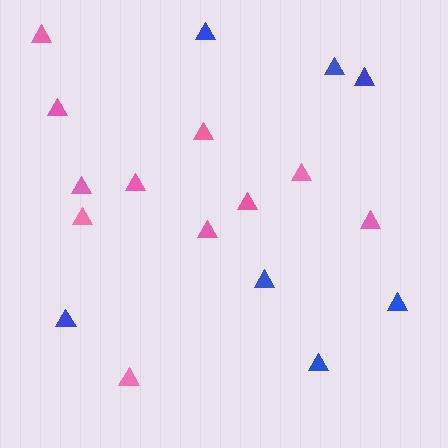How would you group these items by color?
There are 2 groups: one group of blue triangles (7) and one group of pink triangles (11).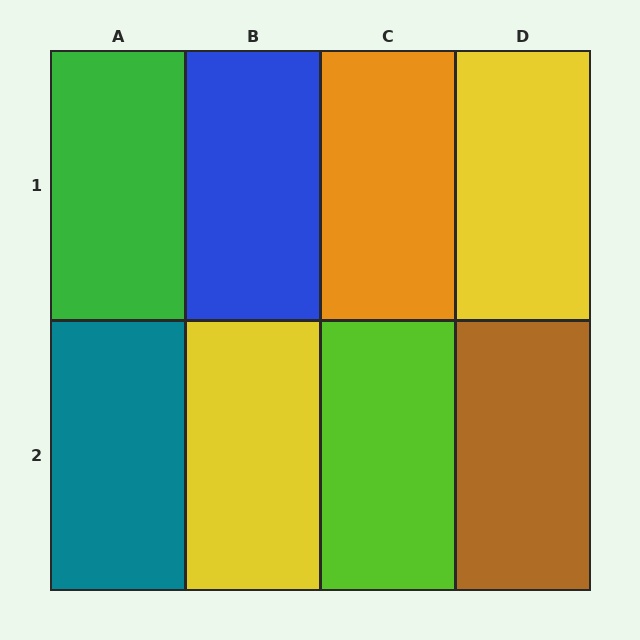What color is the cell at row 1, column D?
Yellow.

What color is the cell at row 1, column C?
Orange.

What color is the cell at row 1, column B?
Blue.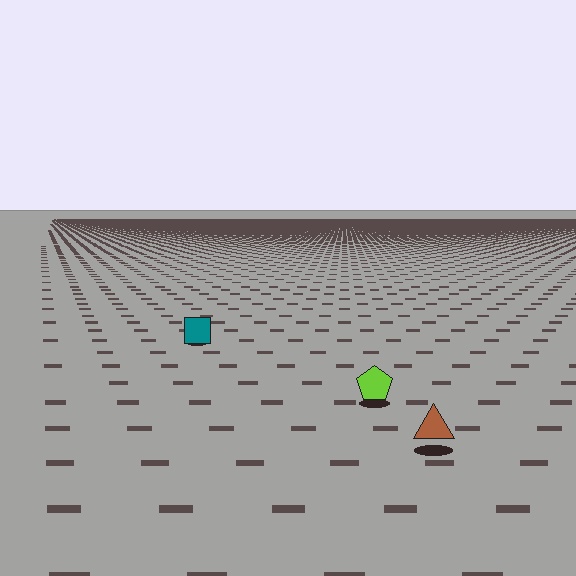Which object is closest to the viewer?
The brown triangle is closest. The texture marks near it are larger and more spread out.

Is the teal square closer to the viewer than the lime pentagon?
No. The lime pentagon is closer — you can tell from the texture gradient: the ground texture is coarser near it.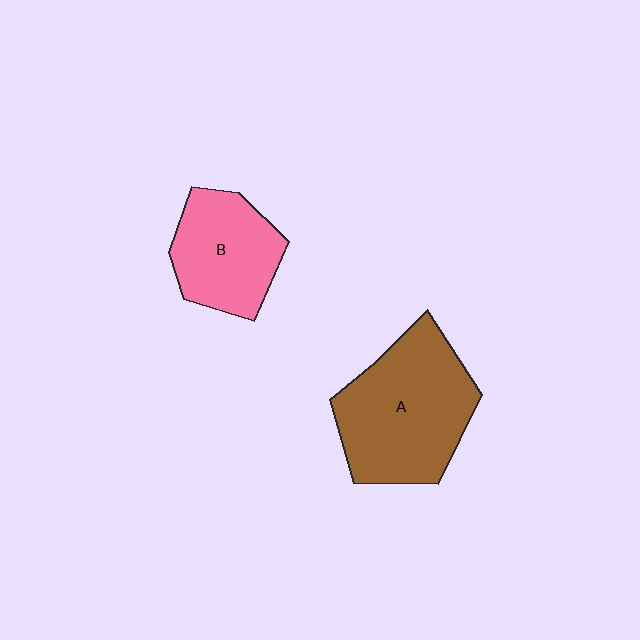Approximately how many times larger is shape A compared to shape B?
Approximately 1.5 times.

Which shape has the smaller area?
Shape B (pink).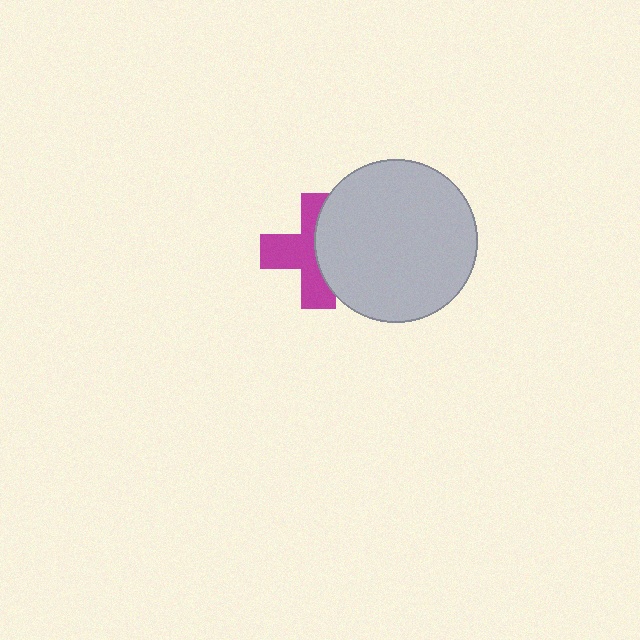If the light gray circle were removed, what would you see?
You would see the complete magenta cross.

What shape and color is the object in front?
The object in front is a light gray circle.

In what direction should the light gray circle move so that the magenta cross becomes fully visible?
The light gray circle should move right. That is the shortest direction to clear the overlap and leave the magenta cross fully visible.